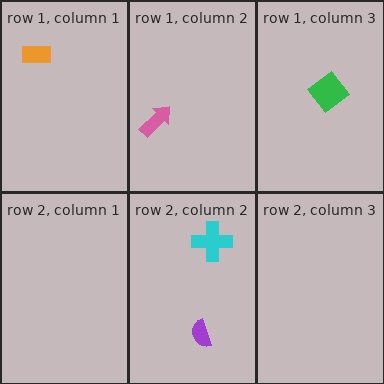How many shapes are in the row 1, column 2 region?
1.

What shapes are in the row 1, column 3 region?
The green diamond.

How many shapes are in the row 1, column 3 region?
1.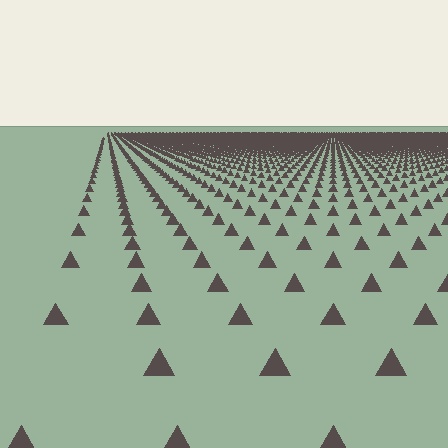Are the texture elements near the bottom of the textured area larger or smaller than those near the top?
Larger. Near the bottom, elements are closer to the viewer and appear at a bigger on-screen size.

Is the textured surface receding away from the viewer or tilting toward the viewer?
The surface is receding away from the viewer. Texture elements get smaller and denser toward the top.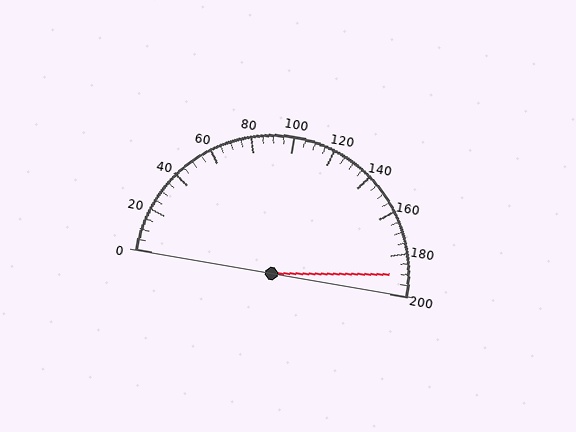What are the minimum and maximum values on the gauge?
The gauge ranges from 0 to 200.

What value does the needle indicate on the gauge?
The needle indicates approximately 190.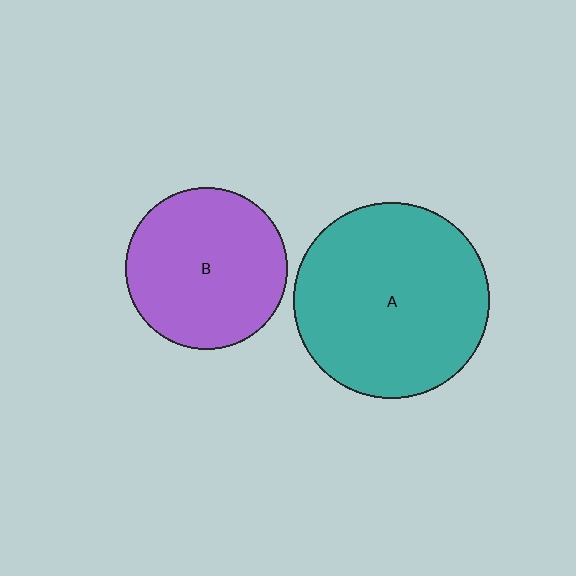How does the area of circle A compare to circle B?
Approximately 1.5 times.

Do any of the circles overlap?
No, none of the circles overlap.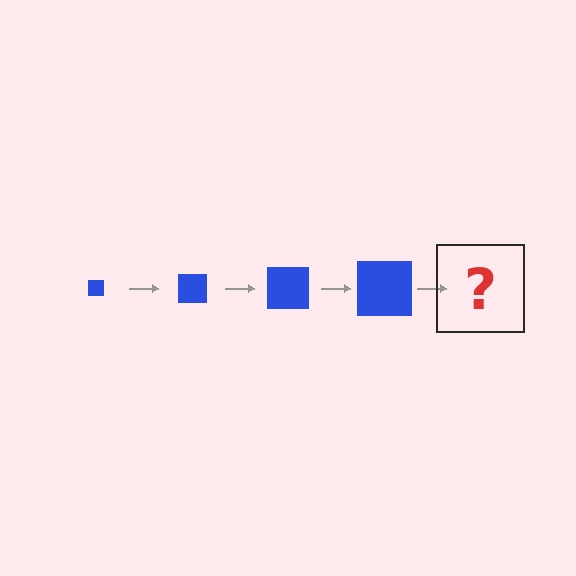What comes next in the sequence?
The next element should be a blue square, larger than the previous one.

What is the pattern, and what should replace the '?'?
The pattern is that the square gets progressively larger each step. The '?' should be a blue square, larger than the previous one.